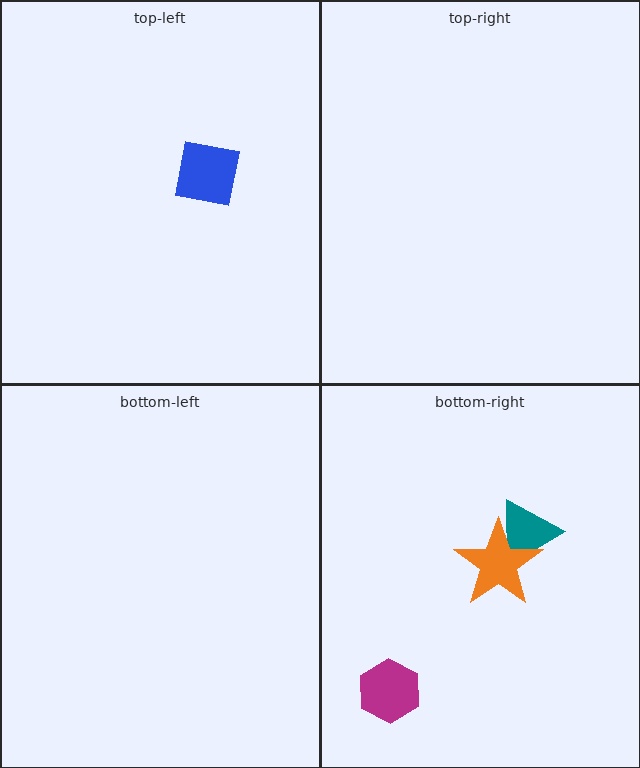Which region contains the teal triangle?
The bottom-right region.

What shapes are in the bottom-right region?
The magenta hexagon, the teal triangle, the orange star.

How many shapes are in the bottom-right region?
3.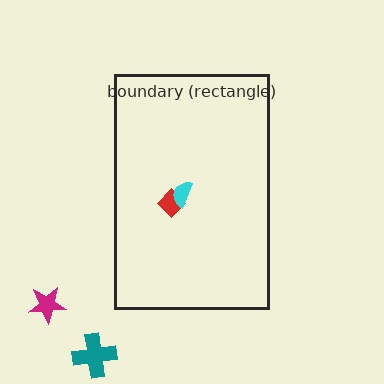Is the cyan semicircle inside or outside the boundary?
Inside.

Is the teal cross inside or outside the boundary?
Outside.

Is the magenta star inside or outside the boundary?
Outside.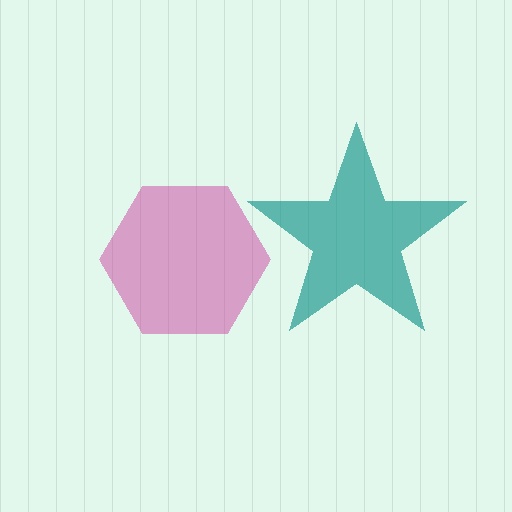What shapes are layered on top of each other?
The layered shapes are: a magenta hexagon, a teal star.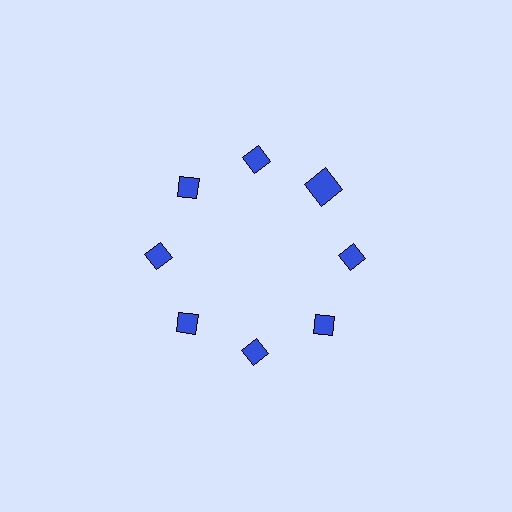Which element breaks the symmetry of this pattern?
The blue square at roughly the 2 o'clock position breaks the symmetry. All other shapes are blue diamonds.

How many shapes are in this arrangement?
There are 8 shapes arranged in a ring pattern.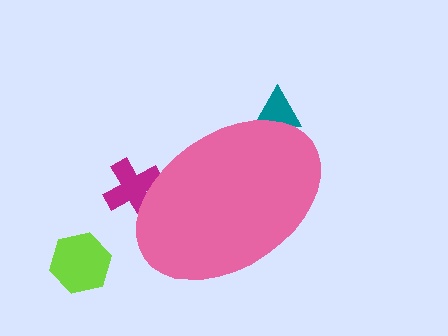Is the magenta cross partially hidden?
Yes, the magenta cross is partially hidden behind the pink ellipse.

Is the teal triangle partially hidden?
Yes, the teal triangle is partially hidden behind the pink ellipse.